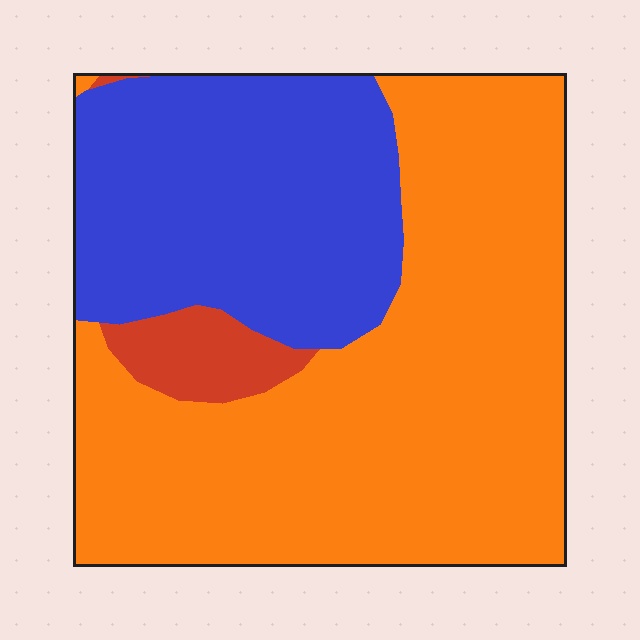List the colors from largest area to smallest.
From largest to smallest: orange, blue, red.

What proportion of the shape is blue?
Blue takes up about one third (1/3) of the shape.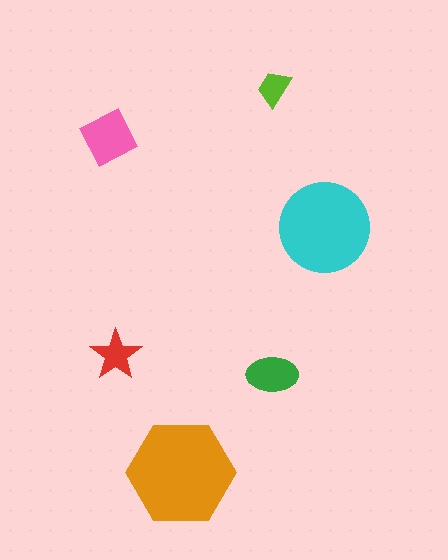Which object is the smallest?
The lime trapezoid.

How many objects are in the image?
There are 6 objects in the image.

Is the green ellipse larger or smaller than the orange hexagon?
Smaller.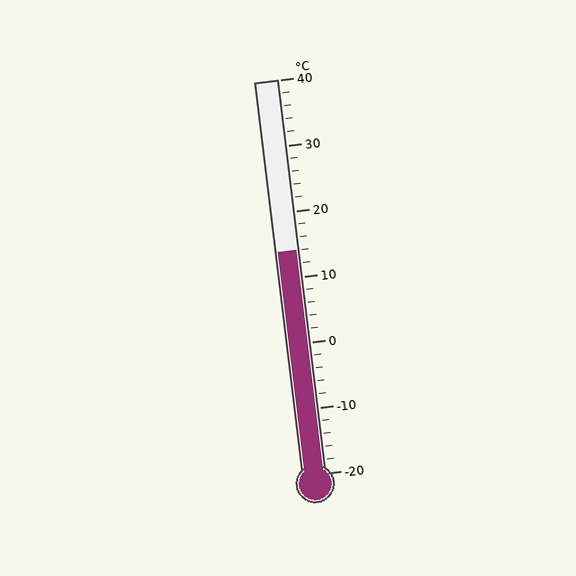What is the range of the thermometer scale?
The thermometer scale ranges from -20°C to 40°C.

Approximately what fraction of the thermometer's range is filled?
The thermometer is filled to approximately 55% of its range.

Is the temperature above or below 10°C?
The temperature is above 10°C.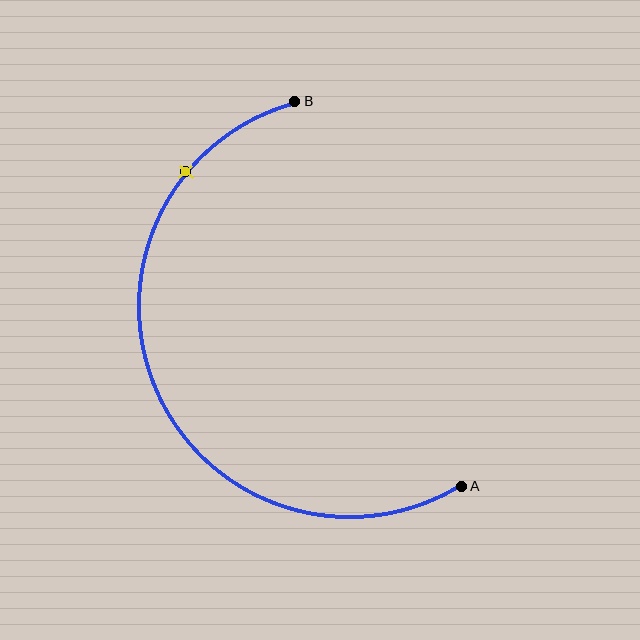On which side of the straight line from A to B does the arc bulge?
The arc bulges to the left of the straight line connecting A and B.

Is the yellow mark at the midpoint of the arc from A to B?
No. The yellow mark lies on the arc but is closer to endpoint B. The arc midpoint would be at the point on the curve equidistant along the arc from both A and B.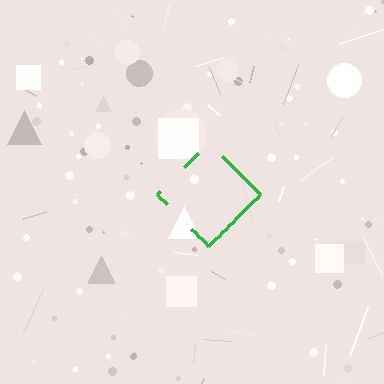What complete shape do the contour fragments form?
The contour fragments form a diamond.